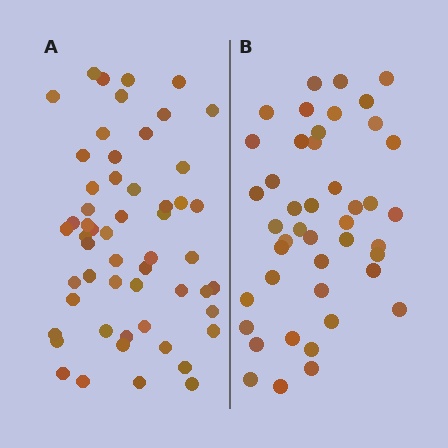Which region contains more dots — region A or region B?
Region A (the left region) has more dots.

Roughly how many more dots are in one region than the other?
Region A has roughly 12 or so more dots than region B.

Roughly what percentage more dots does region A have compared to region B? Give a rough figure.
About 25% more.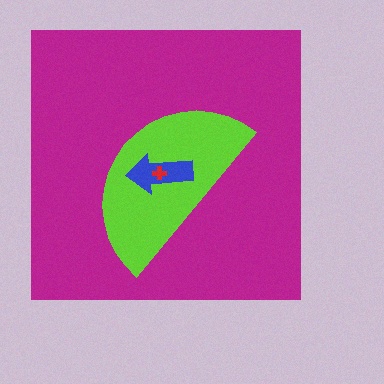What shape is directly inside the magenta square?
The lime semicircle.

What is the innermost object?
The red cross.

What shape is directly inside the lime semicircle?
The blue arrow.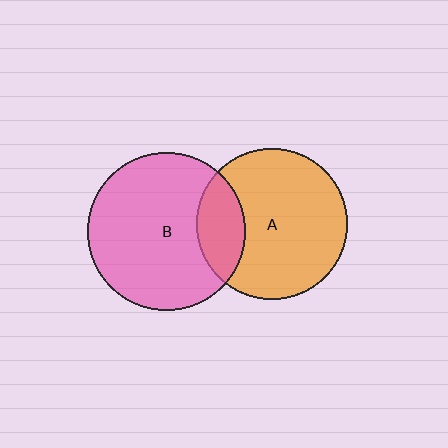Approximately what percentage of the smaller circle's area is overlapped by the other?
Approximately 20%.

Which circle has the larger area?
Circle B (pink).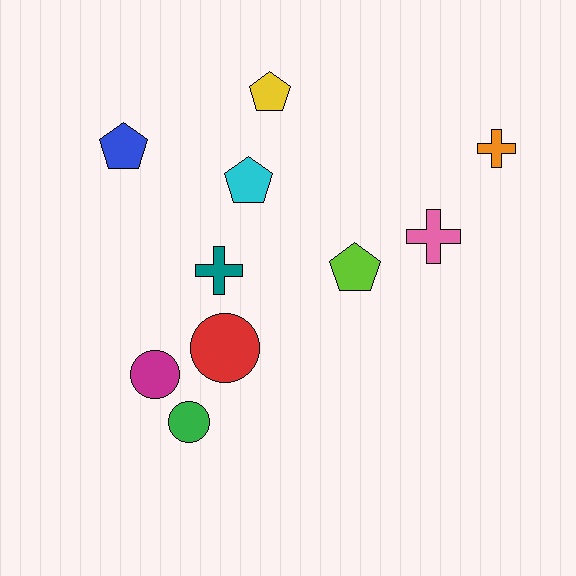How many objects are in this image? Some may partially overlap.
There are 10 objects.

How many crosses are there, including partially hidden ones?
There are 3 crosses.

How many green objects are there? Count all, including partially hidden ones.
There is 1 green object.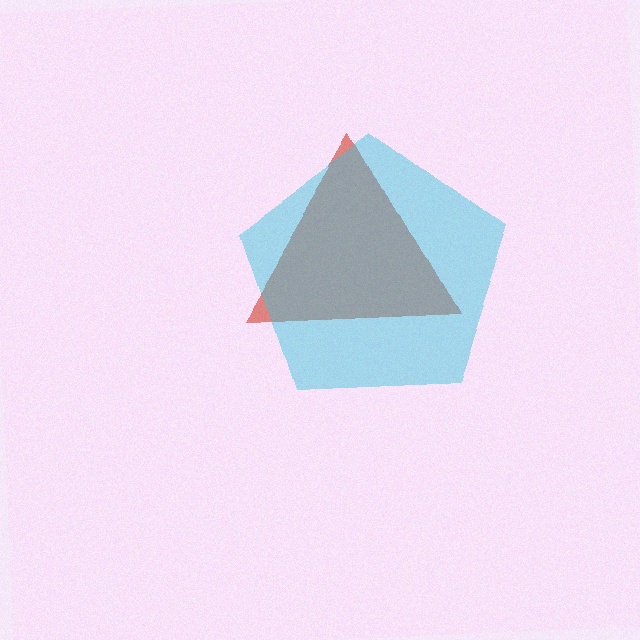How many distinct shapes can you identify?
There are 2 distinct shapes: a red triangle, a cyan pentagon.